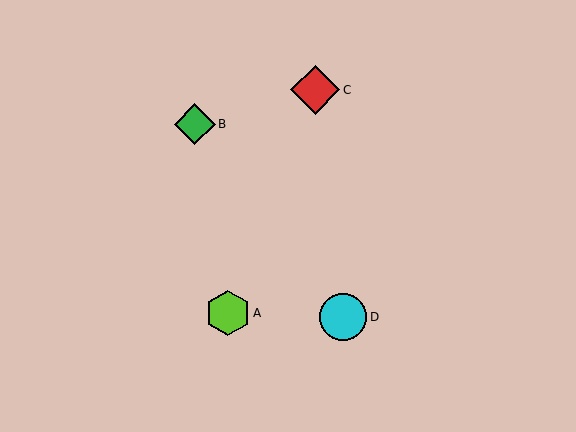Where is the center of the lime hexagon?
The center of the lime hexagon is at (228, 313).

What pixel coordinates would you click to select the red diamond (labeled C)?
Click at (315, 90) to select the red diamond C.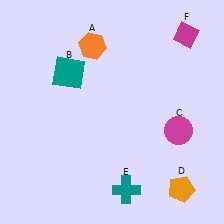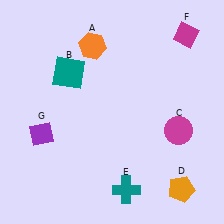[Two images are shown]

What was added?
A purple diamond (G) was added in Image 2.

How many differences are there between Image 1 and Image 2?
There is 1 difference between the two images.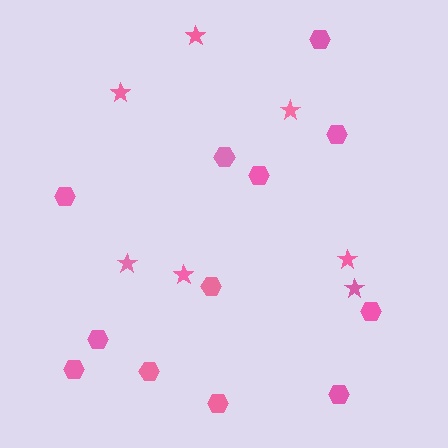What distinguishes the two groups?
There are 2 groups: one group of hexagons (12) and one group of stars (7).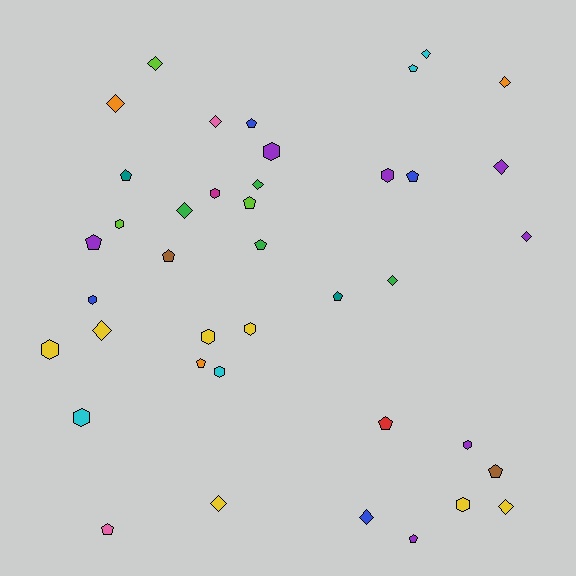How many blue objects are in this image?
There are 4 blue objects.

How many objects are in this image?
There are 40 objects.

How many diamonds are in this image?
There are 14 diamonds.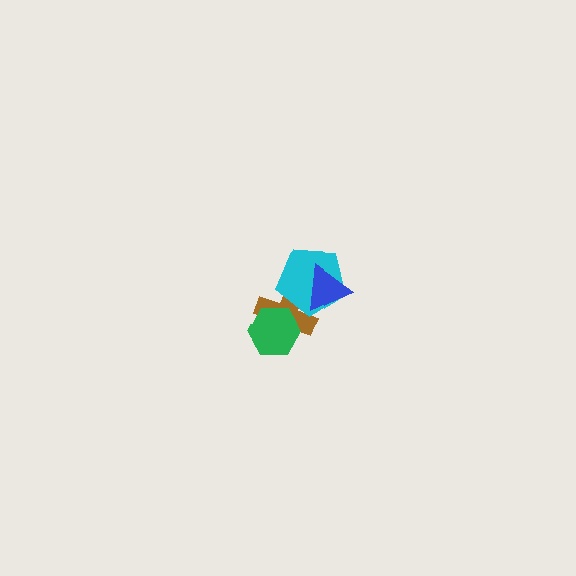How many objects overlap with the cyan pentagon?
2 objects overlap with the cyan pentagon.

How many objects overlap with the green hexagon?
1 object overlaps with the green hexagon.